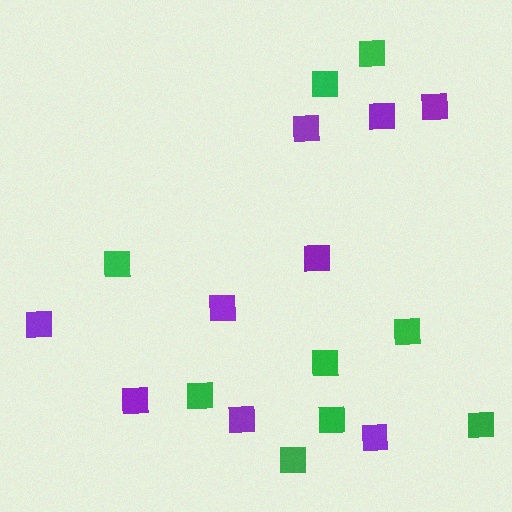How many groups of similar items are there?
There are 2 groups: one group of green squares (9) and one group of purple squares (9).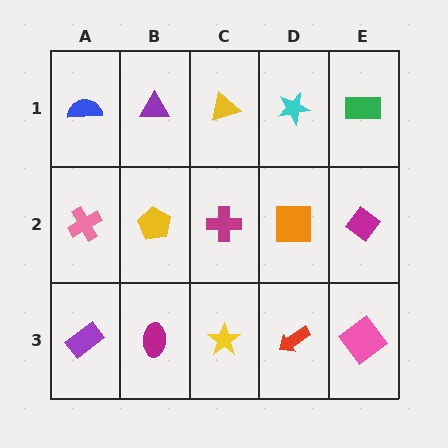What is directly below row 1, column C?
A magenta cross.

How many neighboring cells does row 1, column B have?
3.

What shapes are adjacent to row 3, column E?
A magenta diamond (row 2, column E), a red arrow (row 3, column D).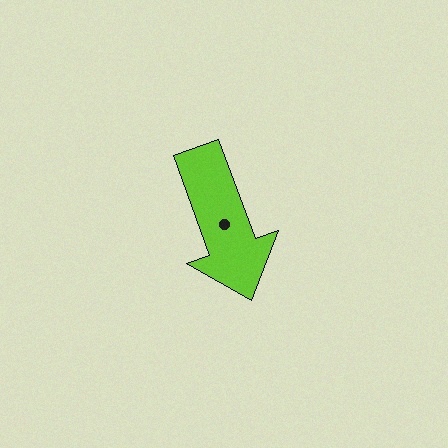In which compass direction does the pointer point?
South.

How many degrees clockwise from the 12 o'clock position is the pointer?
Approximately 160 degrees.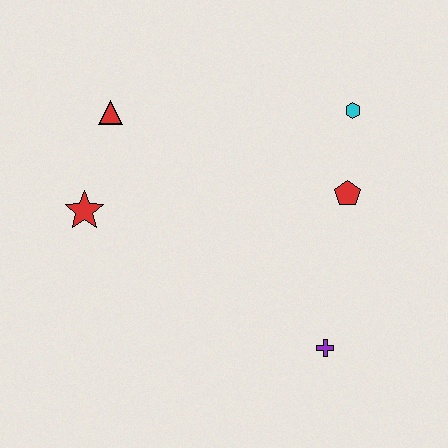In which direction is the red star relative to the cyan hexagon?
The red star is to the left of the cyan hexagon.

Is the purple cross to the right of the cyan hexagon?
No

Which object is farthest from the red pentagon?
The red star is farthest from the red pentagon.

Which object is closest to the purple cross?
The red pentagon is closest to the purple cross.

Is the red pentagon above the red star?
Yes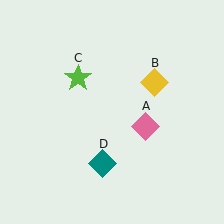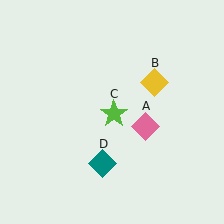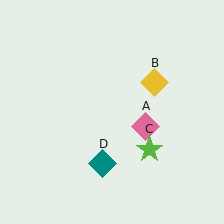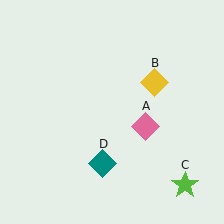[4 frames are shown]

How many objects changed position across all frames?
1 object changed position: lime star (object C).